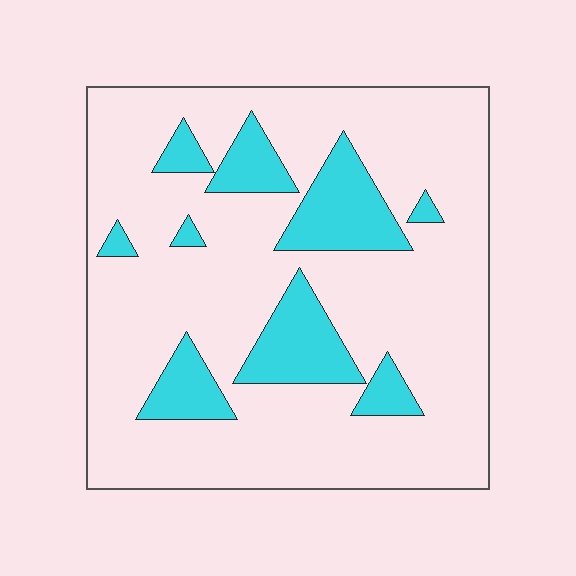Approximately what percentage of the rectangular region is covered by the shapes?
Approximately 20%.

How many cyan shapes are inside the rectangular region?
9.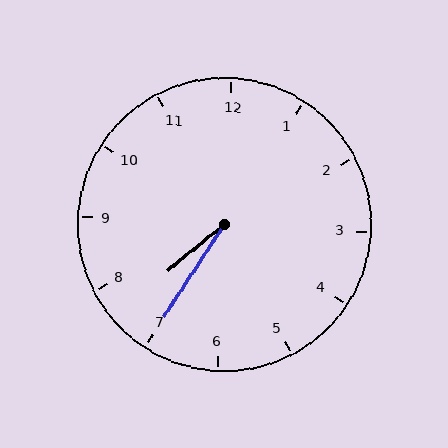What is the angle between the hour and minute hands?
Approximately 18 degrees.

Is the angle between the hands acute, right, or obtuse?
It is acute.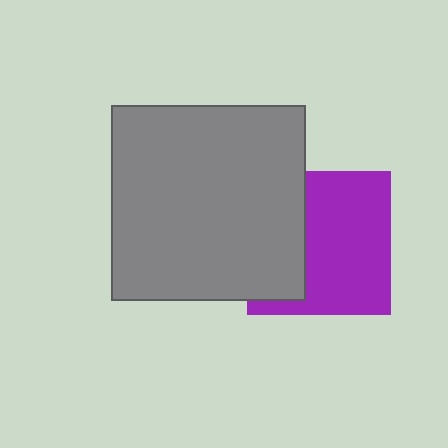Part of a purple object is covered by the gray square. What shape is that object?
It is a square.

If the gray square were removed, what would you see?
You would see the complete purple square.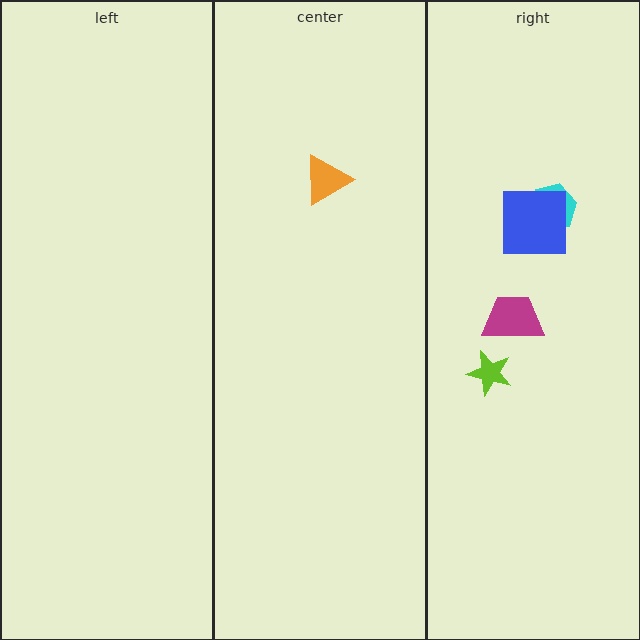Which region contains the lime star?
The right region.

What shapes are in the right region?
The cyan hexagon, the blue square, the magenta trapezoid, the lime star.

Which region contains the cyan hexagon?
The right region.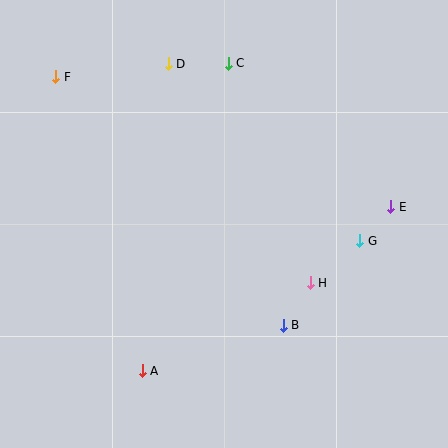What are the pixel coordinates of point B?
Point B is at (283, 325).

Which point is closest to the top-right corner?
Point E is closest to the top-right corner.